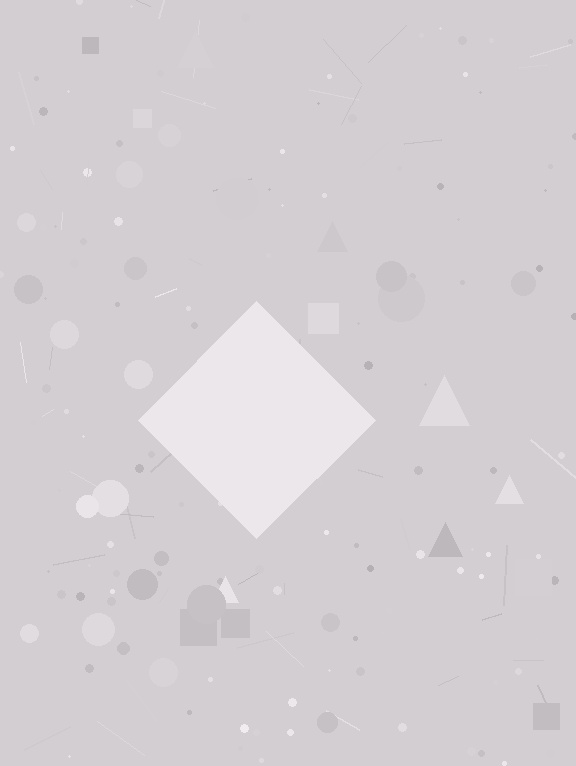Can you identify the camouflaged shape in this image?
The camouflaged shape is a diamond.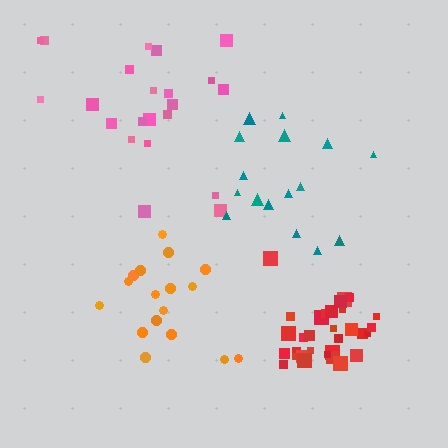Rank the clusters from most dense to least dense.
red, orange, teal, pink.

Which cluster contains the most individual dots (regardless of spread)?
Red (31).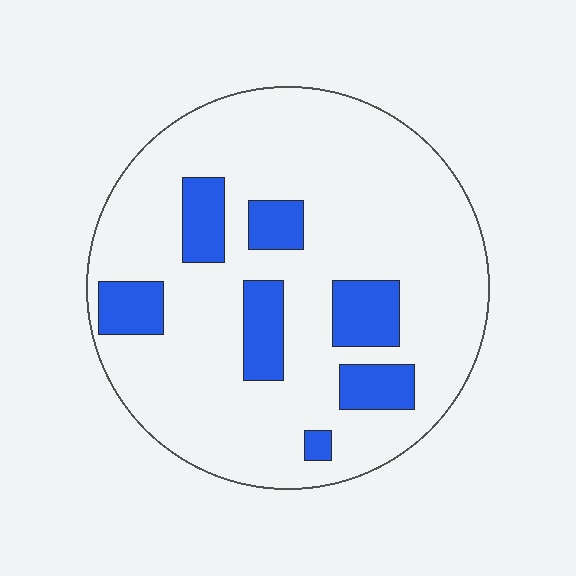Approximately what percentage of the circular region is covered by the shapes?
Approximately 20%.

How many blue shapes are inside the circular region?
7.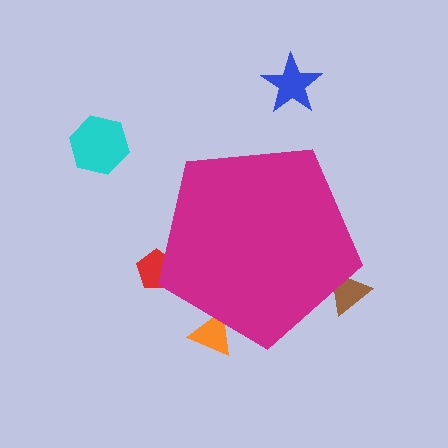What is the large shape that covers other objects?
A magenta pentagon.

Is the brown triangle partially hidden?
Yes, the brown triangle is partially hidden behind the magenta pentagon.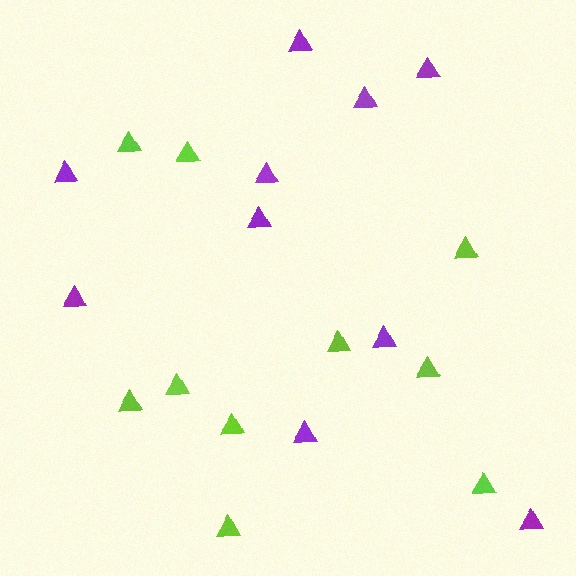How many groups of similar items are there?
There are 2 groups: one group of lime triangles (10) and one group of purple triangles (10).